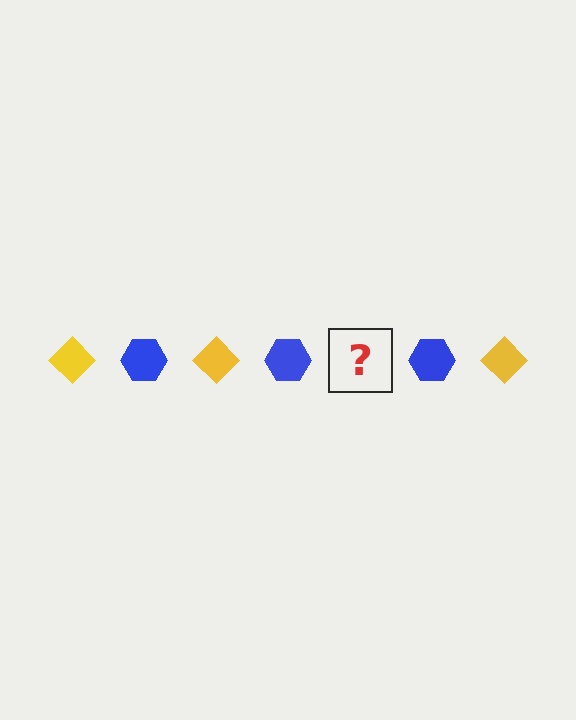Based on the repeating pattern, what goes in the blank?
The blank should be a yellow diamond.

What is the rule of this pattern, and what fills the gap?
The rule is that the pattern alternates between yellow diamond and blue hexagon. The gap should be filled with a yellow diamond.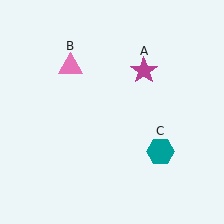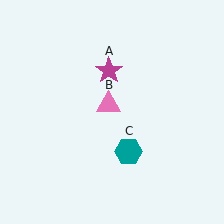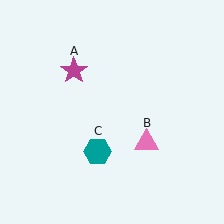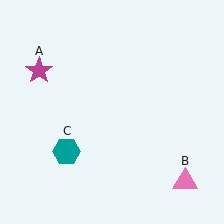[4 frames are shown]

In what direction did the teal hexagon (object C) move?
The teal hexagon (object C) moved left.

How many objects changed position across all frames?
3 objects changed position: magenta star (object A), pink triangle (object B), teal hexagon (object C).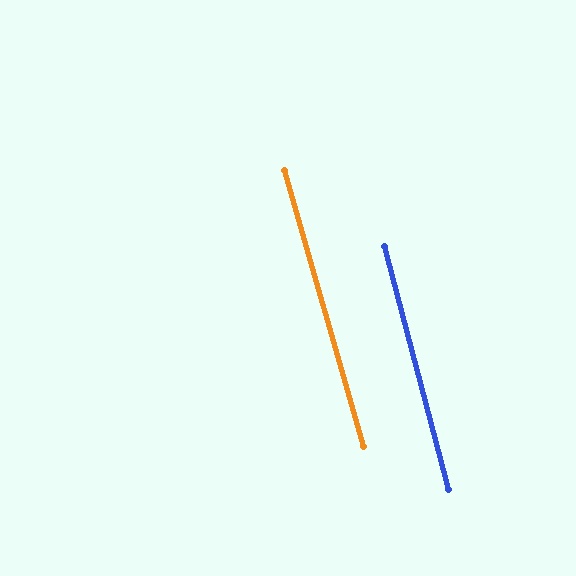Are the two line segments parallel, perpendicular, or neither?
Parallel — their directions differ by only 1.2°.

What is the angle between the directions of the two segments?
Approximately 1 degree.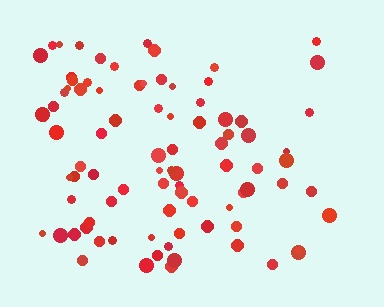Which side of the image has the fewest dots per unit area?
The right.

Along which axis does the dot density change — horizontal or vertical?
Horizontal.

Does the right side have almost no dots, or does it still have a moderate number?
Still a moderate number, just noticeably fewer than the left.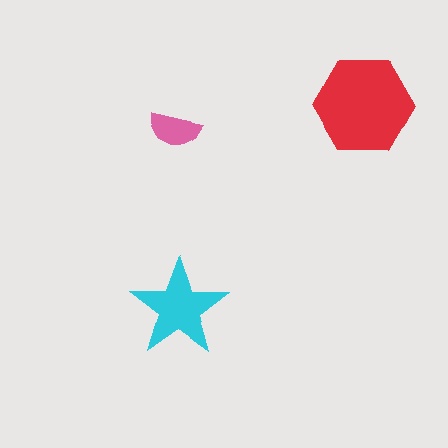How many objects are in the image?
There are 3 objects in the image.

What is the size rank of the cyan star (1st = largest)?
2nd.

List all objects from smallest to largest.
The pink semicircle, the cyan star, the red hexagon.